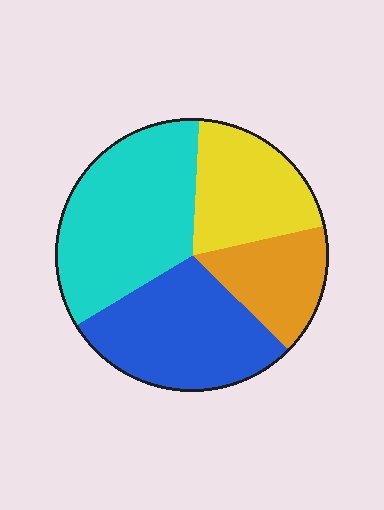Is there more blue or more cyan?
Cyan.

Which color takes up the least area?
Orange, at roughly 15%.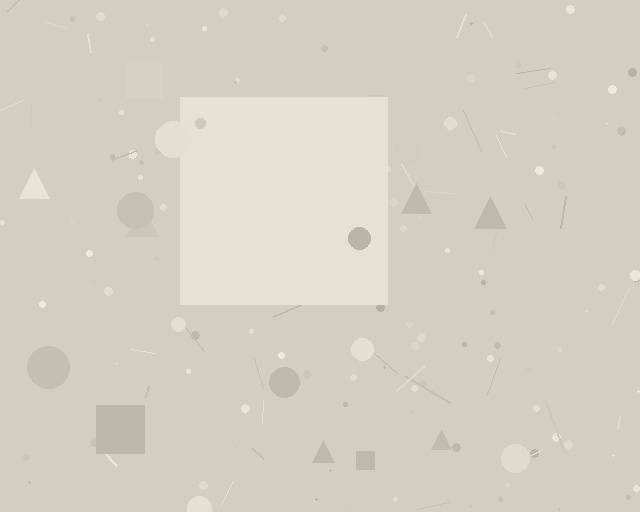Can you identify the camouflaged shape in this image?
The camouflaged shape is a square.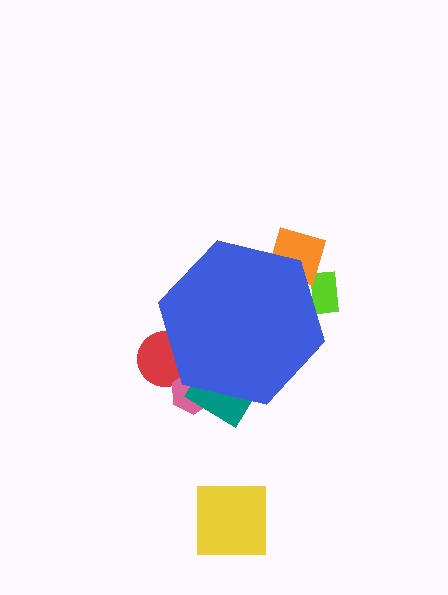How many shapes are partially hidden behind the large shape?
5 shapes are partially hidden.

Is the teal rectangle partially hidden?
Yes, the teal rectangle is partially hidden behind the blue hexagon.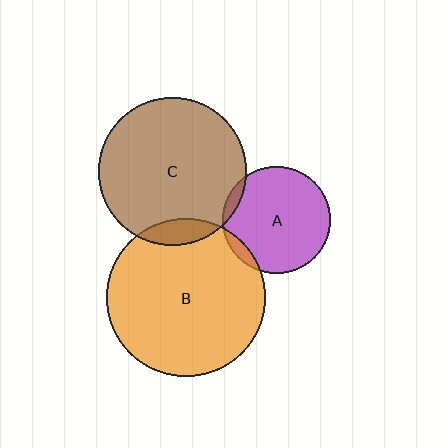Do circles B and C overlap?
Yes.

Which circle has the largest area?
Circle B (orange).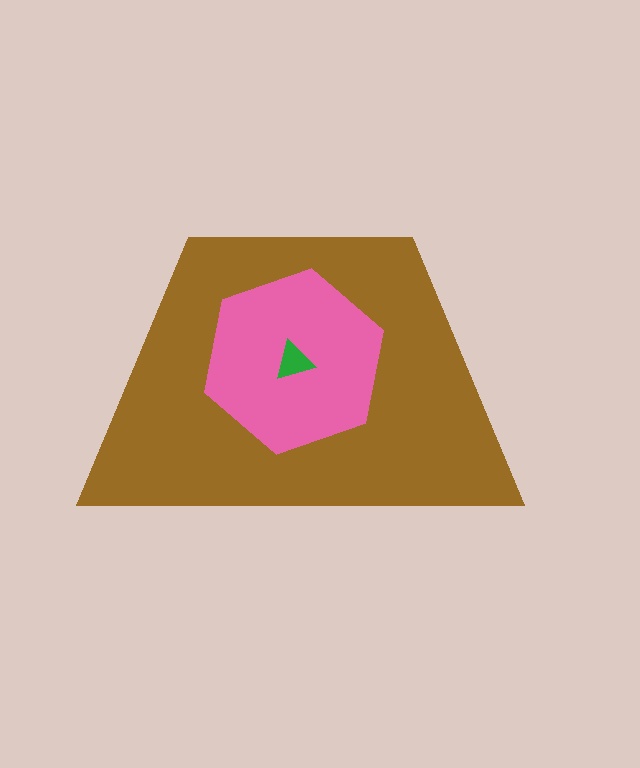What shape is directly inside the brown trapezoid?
The pink hexagon.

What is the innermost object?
The green triangle.